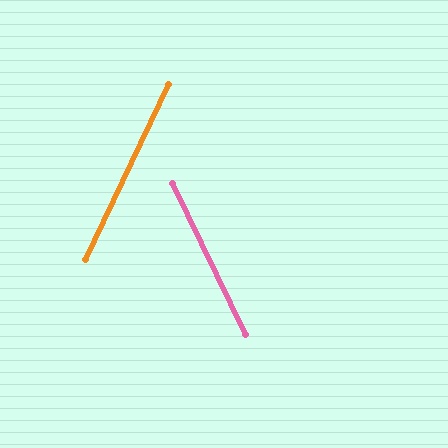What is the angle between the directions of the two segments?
Approximately 51 degrees.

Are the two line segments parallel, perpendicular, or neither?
Neither parallel nor perpendicular — they differ by about 51°.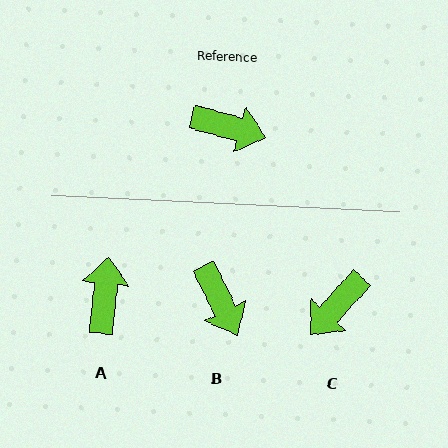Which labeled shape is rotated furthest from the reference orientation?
C, about 117 degrees away.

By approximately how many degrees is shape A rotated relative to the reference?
Approximately 99 degrees counter-clockwise.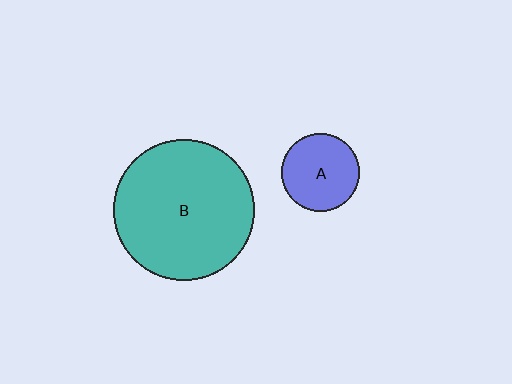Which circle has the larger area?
Circle B (teal).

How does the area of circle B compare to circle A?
Approximately 3.3 times.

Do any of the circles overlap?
No, none of the circles overlap.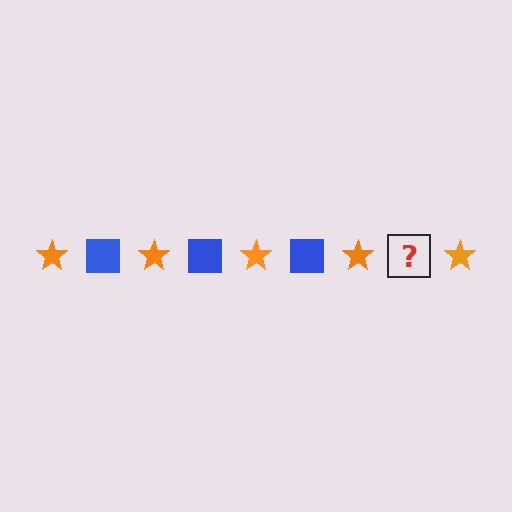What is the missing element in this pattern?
The missing element is a blue square.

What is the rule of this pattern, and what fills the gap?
The rule is that the pattern alternates between orange star and blue square. The gap should be filled with a blue square.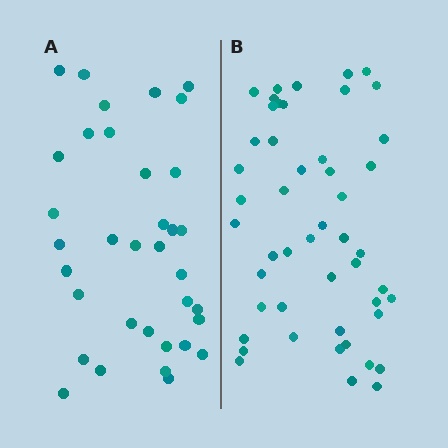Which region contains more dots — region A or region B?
Region B (the right region) has more dots.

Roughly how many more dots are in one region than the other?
Region B has approximately 15 more dots than region A.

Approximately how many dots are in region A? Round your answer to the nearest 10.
About 40 dots. (The exact count is 35, which rounds to 40.)